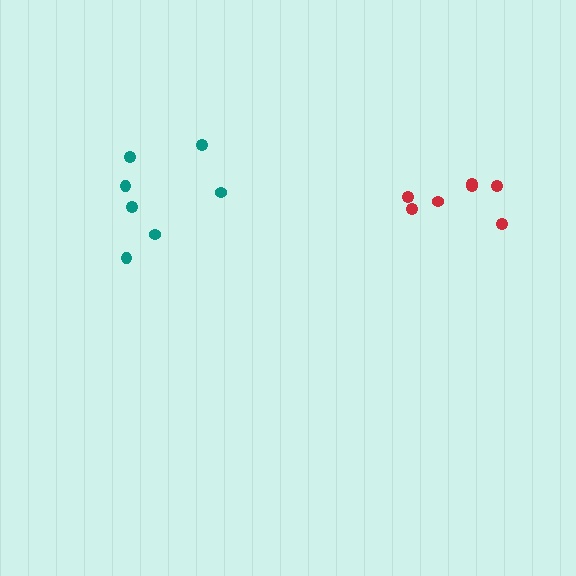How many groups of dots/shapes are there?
There are 2 groups.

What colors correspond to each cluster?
The clusters are colored: red, teal.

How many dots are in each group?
Group 1: 7 dots, Group 2: 7 dots (14 total).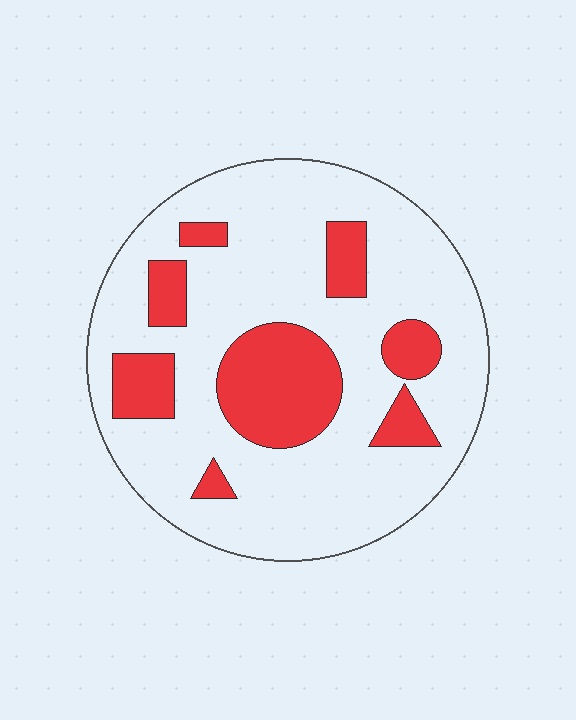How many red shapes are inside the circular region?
8.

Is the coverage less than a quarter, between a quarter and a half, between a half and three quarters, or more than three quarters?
Less than a quarter.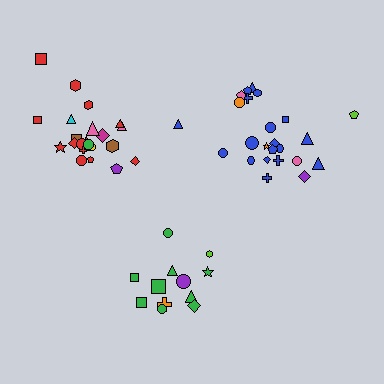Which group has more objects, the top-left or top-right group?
The top-right group.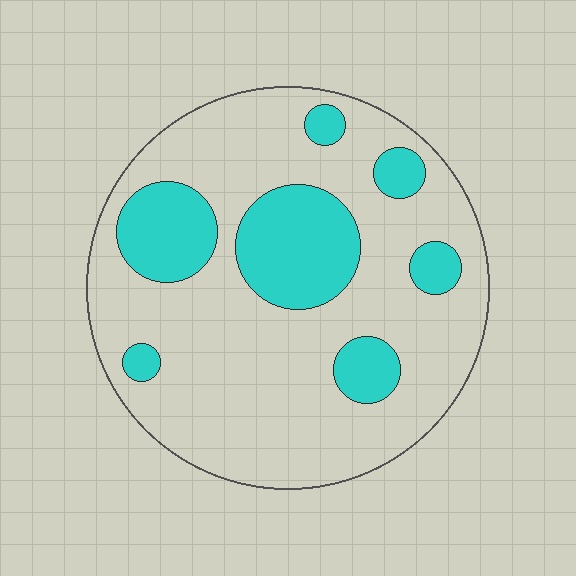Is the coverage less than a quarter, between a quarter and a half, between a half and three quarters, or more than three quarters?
Less than a quarter.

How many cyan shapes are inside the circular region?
7.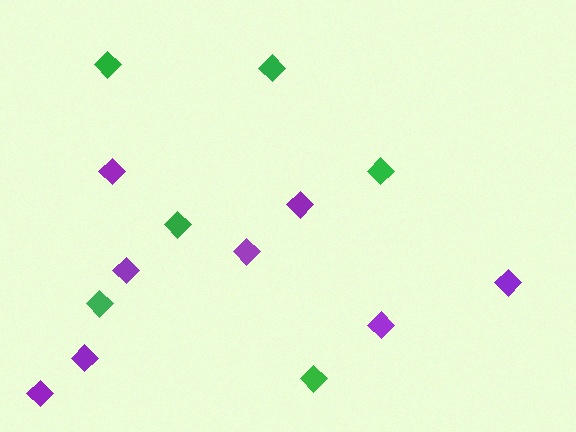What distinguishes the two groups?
There are 2 groups: one group of purple diamonds (8) and one group of green diamonds (6).